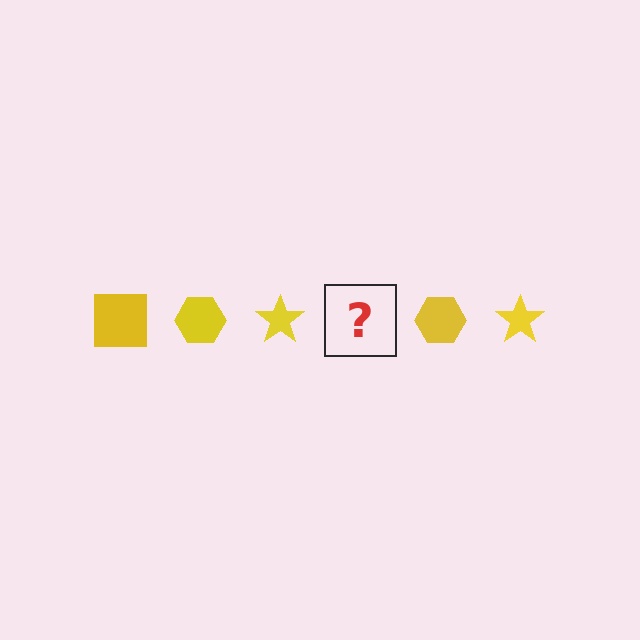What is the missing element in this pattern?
The missing element is a yellow square.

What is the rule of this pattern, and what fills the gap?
The rule is that the pattern cycles through square, hexagon, star shapes in yellow. The gap should be filled with a yellow square.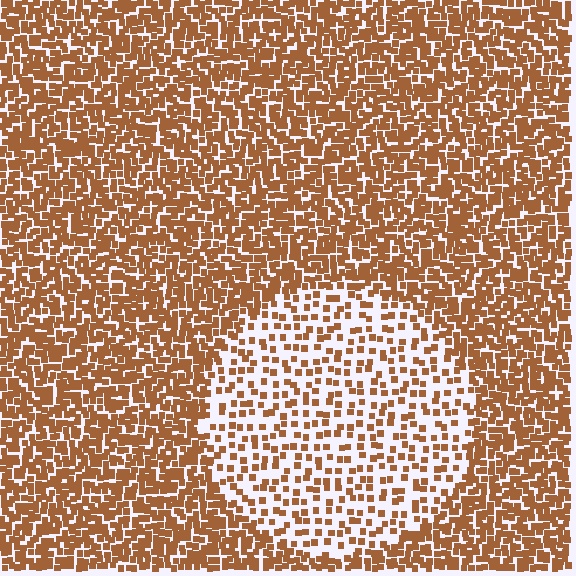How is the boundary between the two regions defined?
The boundary is defined by a change in element density (approximately 2.5x ratio). All elements are the same color, size, and shape.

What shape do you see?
I see a circle.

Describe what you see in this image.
The image contains small brown elements arranged at two different densities. A circle-shaped region is visible where the elements are less densely packed than the surrounding area.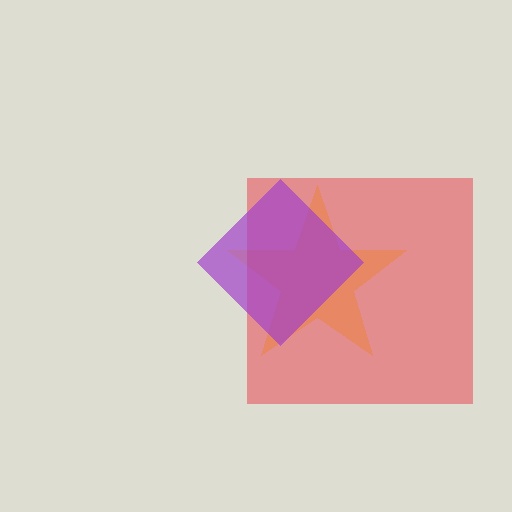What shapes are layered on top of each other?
The layered shapes are: a yellow star, a red square, a purple diamond.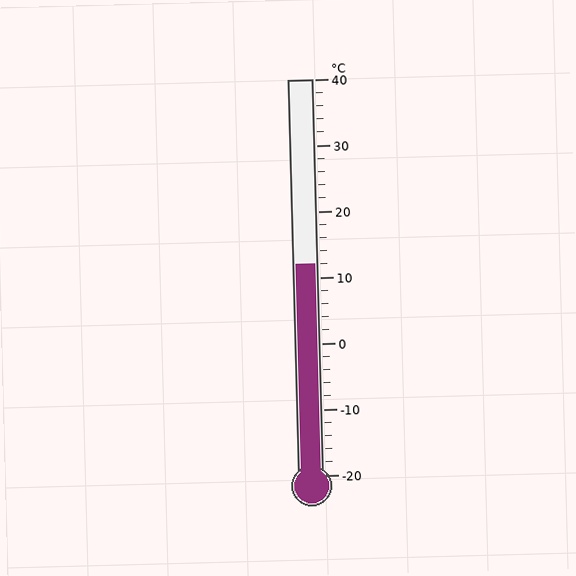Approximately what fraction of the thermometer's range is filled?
The thermometer is filled to approximately 55% of its range.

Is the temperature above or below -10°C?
The temperature is above -10°C.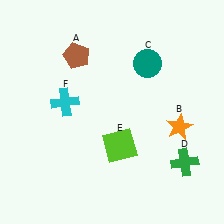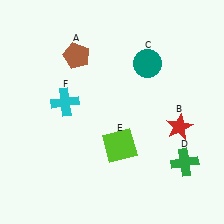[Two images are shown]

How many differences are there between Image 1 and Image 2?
There is 1 difference between the two images.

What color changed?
The star (B) changed from orange in Image 1 to red in Image 2.